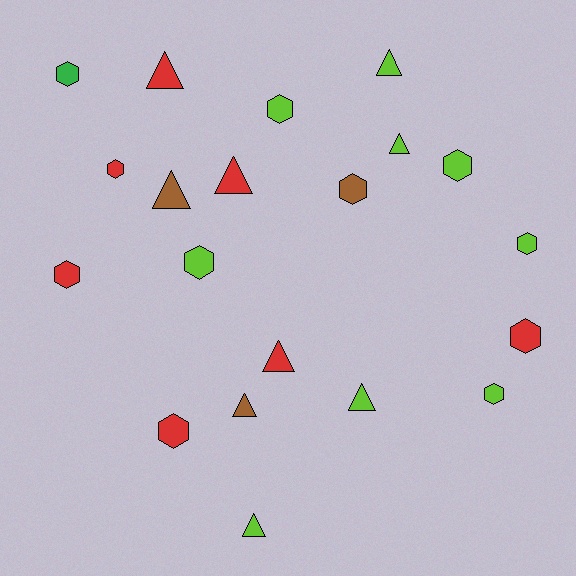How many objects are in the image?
There are 20 objects.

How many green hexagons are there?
There is 1 green hexagon.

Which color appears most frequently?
Lime, with 9 objects.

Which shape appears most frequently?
Hexagon, with 11 objects.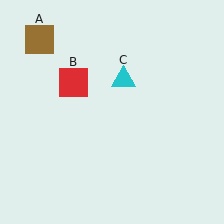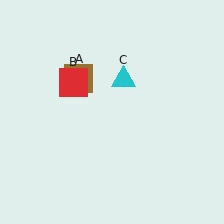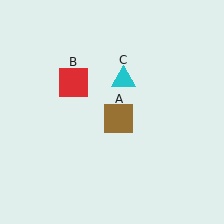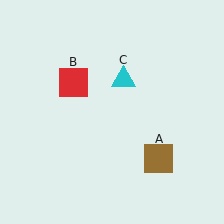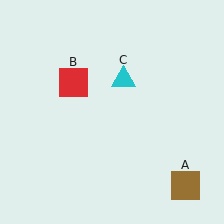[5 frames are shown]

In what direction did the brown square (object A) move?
The brown square (object A) moved down and to the right.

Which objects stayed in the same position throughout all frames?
Red square (object B) and cyan triangle (object C) remained stationary.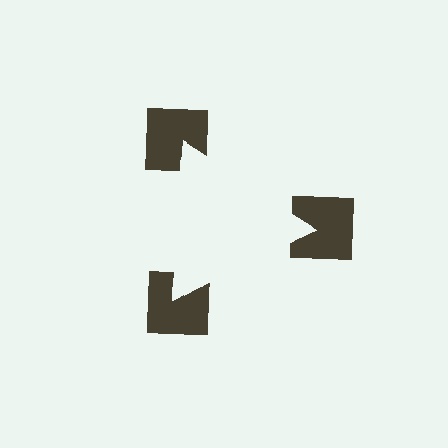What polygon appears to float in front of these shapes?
An illusory triangle — its edges are inferred from the aligned wedge cuts in the notched squares, not physically drawn.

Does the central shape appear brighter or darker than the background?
It typically appears slightly brighter than the background, even though no actual brightness change is drawn.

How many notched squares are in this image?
There are 3 — one at each vertex of the illusory triangle.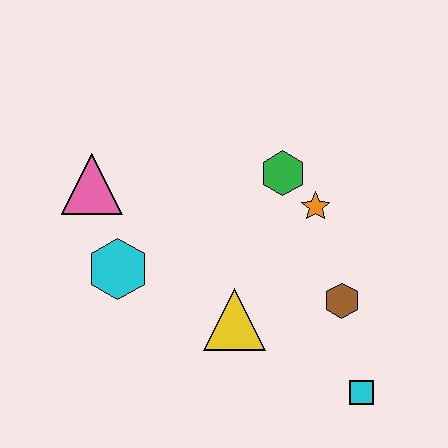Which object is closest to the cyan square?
The brown hexagon is closest to the cyan square.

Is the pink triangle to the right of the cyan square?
No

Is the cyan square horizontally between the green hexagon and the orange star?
No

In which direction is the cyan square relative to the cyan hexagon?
The cyan square is to the right of the cyan hexagon.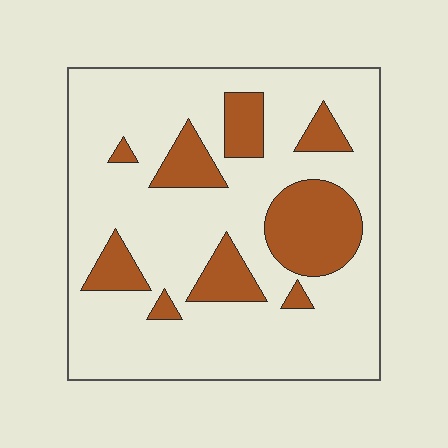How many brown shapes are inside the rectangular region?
9.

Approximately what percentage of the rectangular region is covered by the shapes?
Approximately 20%.